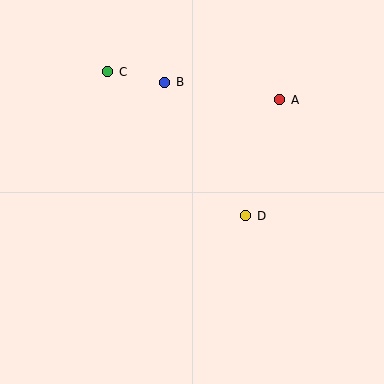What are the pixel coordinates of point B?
Point B is at (165, 82).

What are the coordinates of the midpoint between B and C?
The midpoint between B and C is at (136, 77).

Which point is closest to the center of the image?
Point D at (246, 216) is closest to the center.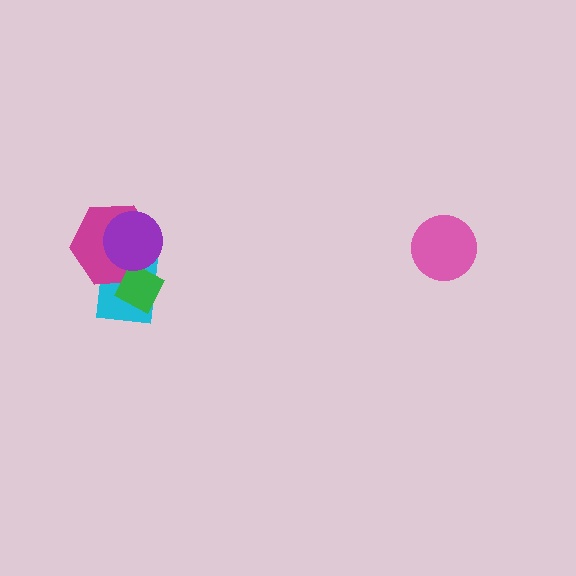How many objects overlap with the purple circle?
3 objects overlap with the purple circle.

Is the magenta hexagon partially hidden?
Yes, it is partially covered by another shape.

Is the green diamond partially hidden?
Yes, it is partially covered by another shape.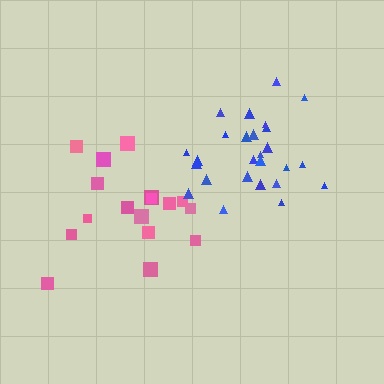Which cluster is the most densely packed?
Blue.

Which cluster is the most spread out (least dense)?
Pink.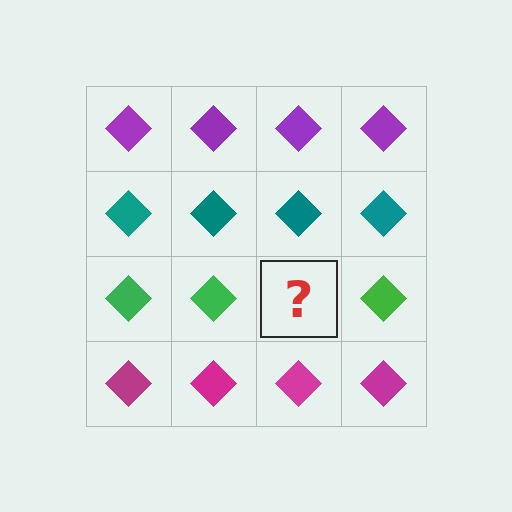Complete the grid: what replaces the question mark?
The question mark should be replaced with a green diamond.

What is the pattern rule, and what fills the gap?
The rule is that each row has a consistent color. The gap should be filled with a green diamond.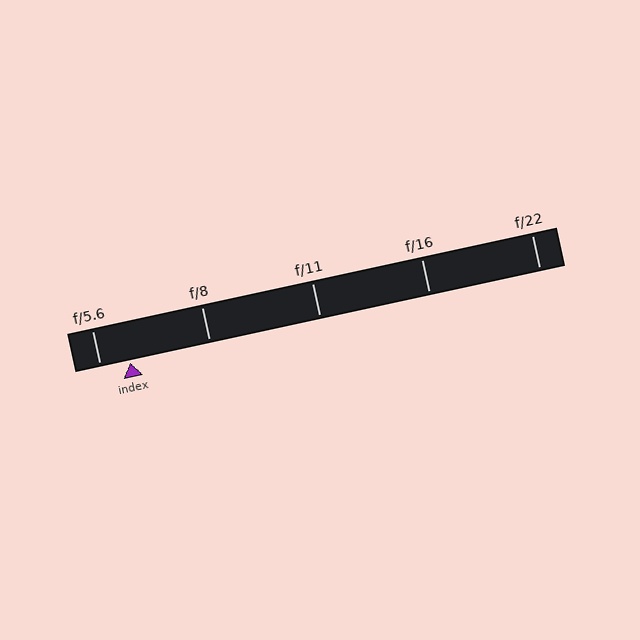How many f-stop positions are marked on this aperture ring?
There are 5 f-stop positions marked.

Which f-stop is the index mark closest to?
The index mark is closest to f/5.6.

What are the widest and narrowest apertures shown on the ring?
The widest aperture shown is f/5.6 and the narrowest is f/22.